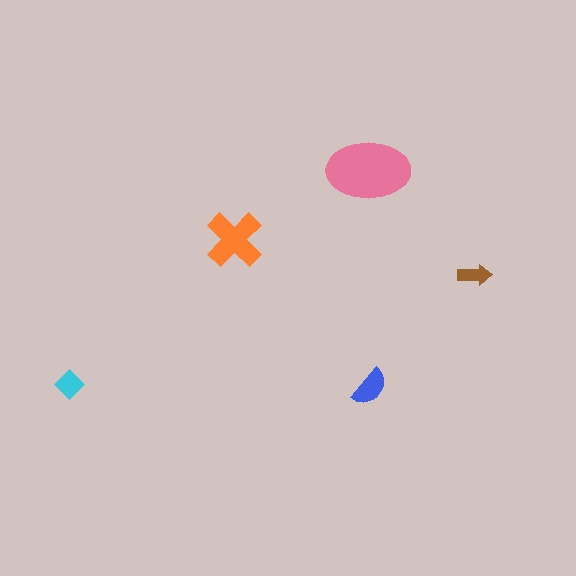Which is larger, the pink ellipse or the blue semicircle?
The pink ellipse.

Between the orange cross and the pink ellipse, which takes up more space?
The pink ellipse.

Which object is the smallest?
The brown arrow.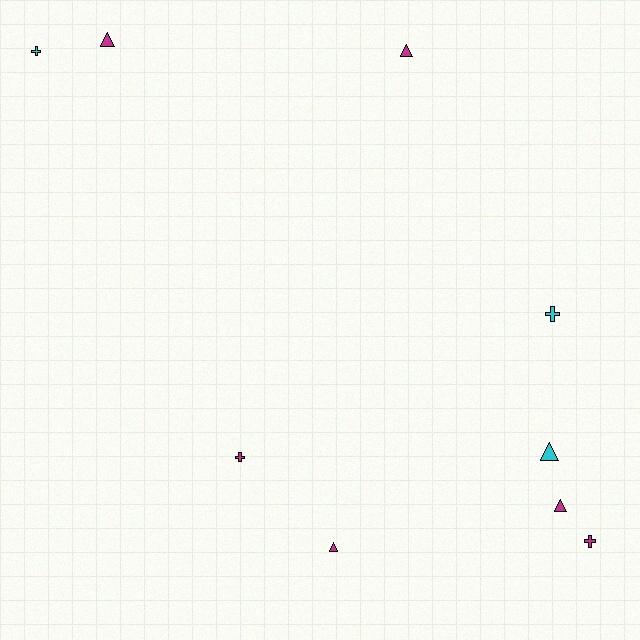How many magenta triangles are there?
There are 4 magenta triangles.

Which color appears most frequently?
Magenta, with 6 objects.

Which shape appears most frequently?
Triangle, with 5 objects.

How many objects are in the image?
There are 9 objects.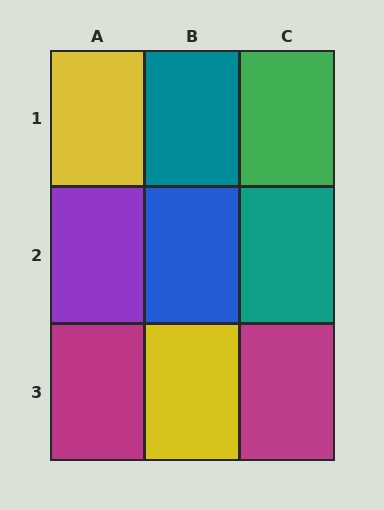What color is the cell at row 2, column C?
Teal.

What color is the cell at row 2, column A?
Purple.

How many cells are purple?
1 cell is purple.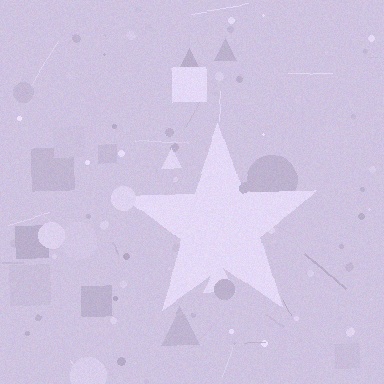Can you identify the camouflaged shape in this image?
The camouflaged shape is a star.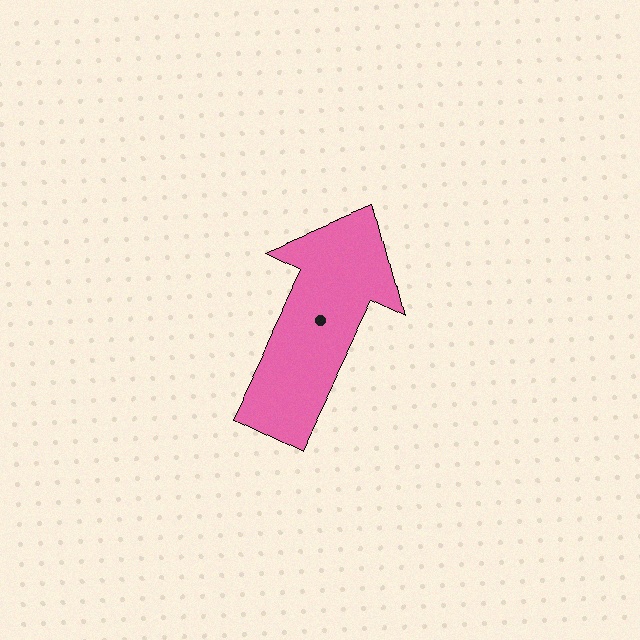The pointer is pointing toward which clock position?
Roughly 1 o'clock.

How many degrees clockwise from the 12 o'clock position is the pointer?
Approximately 27 degrees.